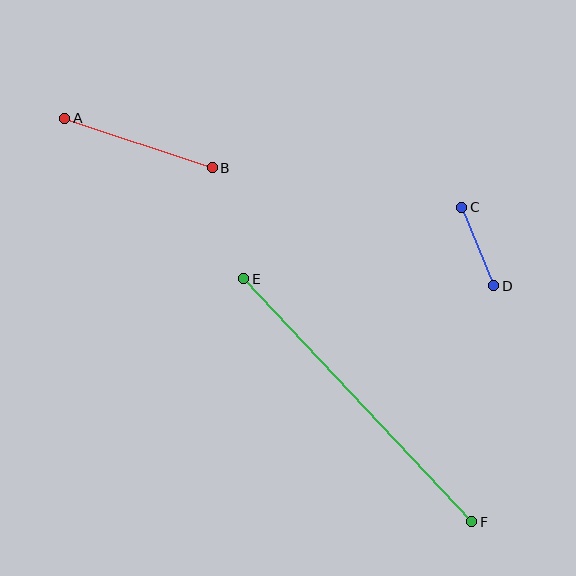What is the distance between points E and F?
The distance is approximately 334 pixels.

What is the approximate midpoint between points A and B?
The midpoint is at approximately (138, 143) pixels.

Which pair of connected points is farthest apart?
Points E and F are farthest apart.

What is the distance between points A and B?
The distance is approximately 155 pixels.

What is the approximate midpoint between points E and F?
The midpoint is at approximately (358, 400) pixels.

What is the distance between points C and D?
The distance is approximately 85 pixels.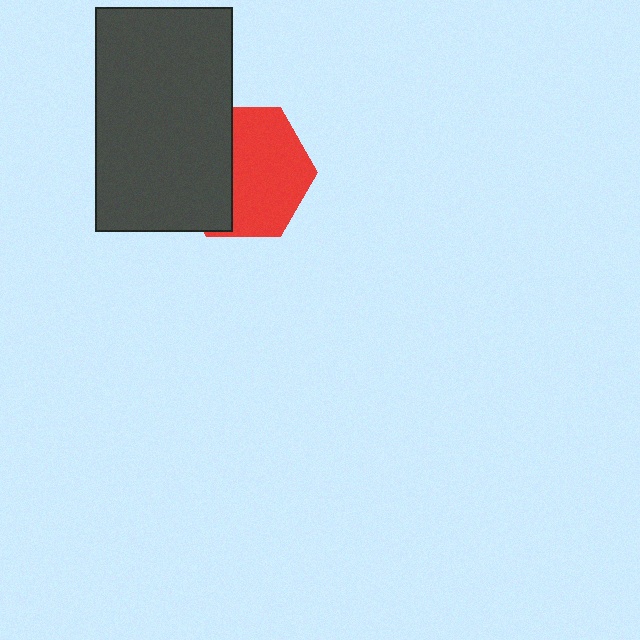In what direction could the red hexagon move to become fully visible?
The red hexagon could move right. That would shift it out from behind the dark gray rectangle entirely.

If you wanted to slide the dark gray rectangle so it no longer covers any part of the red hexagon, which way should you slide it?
Slide it left — that is the most direct way to separate the two shapes.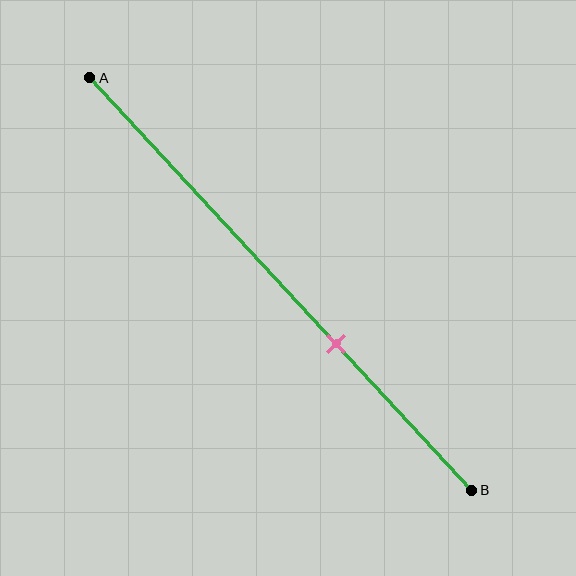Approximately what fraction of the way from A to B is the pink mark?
The pink mark is approximately 65% of the way from A to B.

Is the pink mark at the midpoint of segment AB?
No, the mark is at about 65% from A, not at the 50% midpoint.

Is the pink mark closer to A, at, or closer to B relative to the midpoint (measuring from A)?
The pink mark is closer to point B than the midpoint of segment AB.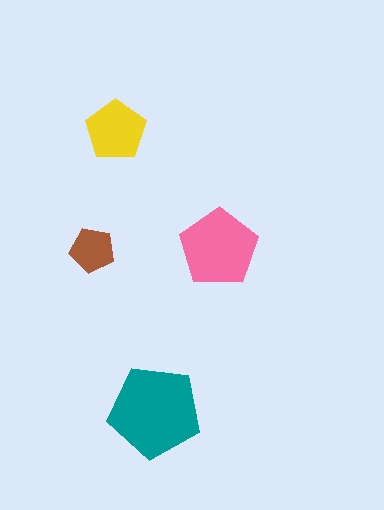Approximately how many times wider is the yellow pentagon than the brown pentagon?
About 1.5 times wider.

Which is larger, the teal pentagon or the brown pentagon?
The teal one.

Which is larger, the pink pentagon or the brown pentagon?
The pink one.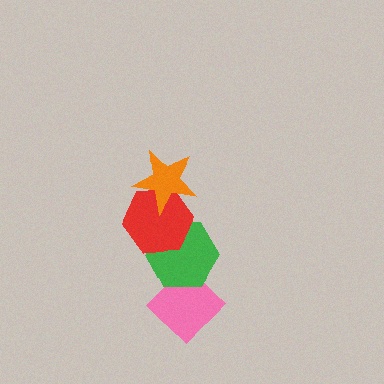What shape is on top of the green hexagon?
The red hexagon is on top of the green hexagon.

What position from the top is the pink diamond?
The pink diamond is 4th from the top.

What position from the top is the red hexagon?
The red hexagon is 2nd from the top.